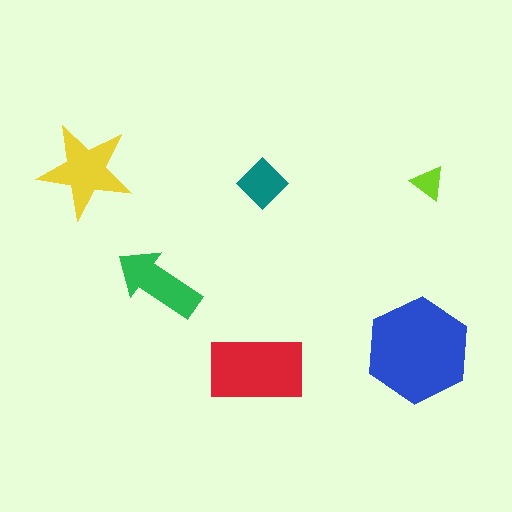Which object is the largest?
The blue hexagon.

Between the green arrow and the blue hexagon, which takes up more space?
The blue hexagon.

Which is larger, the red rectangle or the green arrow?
The red rectangle.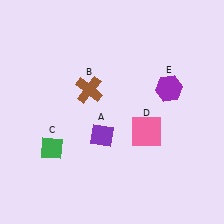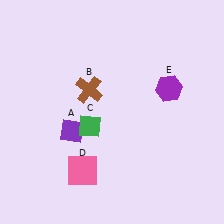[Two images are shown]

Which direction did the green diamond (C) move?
The green diamond (C) moved right.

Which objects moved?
The objects that moved are: the purple diamond (A), the green diamond (C), the pink square (D).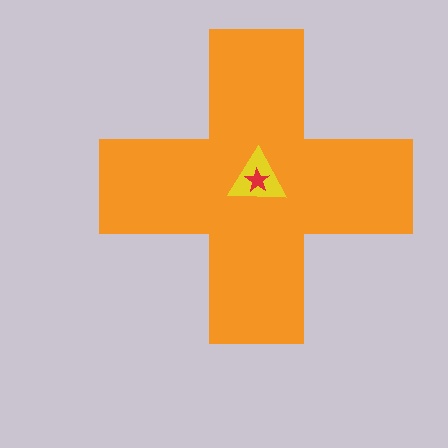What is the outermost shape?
The orange cross.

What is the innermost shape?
The red star.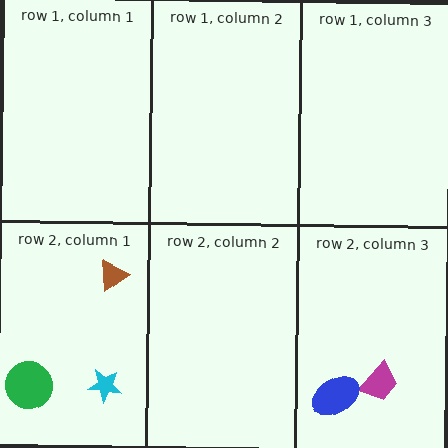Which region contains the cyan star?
The row 2, column 1 region.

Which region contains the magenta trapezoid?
The row 2, column 3 region.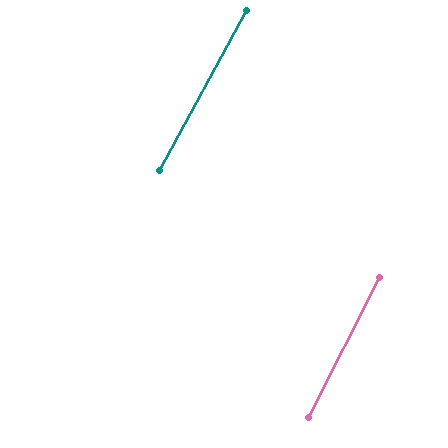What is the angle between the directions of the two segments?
Approximately 2 degrees.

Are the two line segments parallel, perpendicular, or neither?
Parallel — their directions differ by only 1.7°.